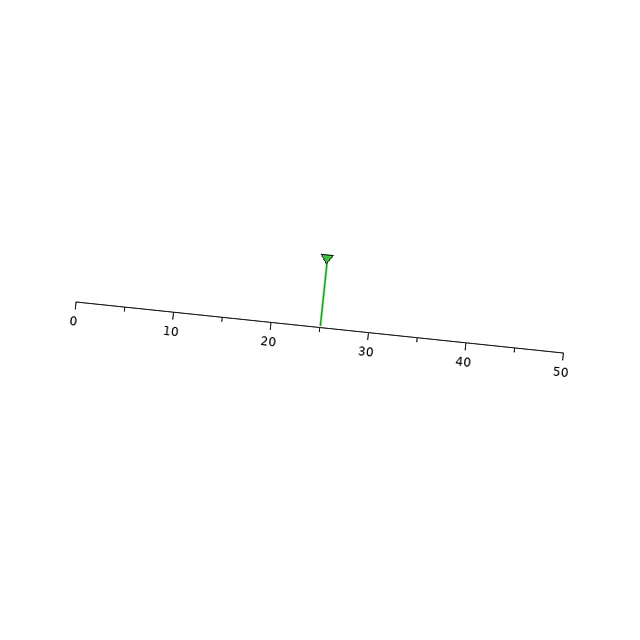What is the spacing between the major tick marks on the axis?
The major ticks are spaced 10 apart.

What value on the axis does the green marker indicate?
The marker indicates approximately 25.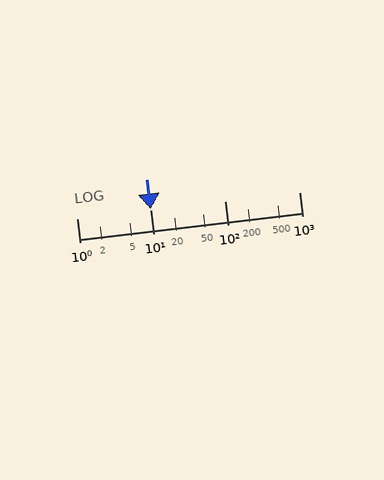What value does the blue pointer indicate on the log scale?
The pointer indicates approximately 10.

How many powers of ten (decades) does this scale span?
The scale spans 3 decades, from 1 to 1000.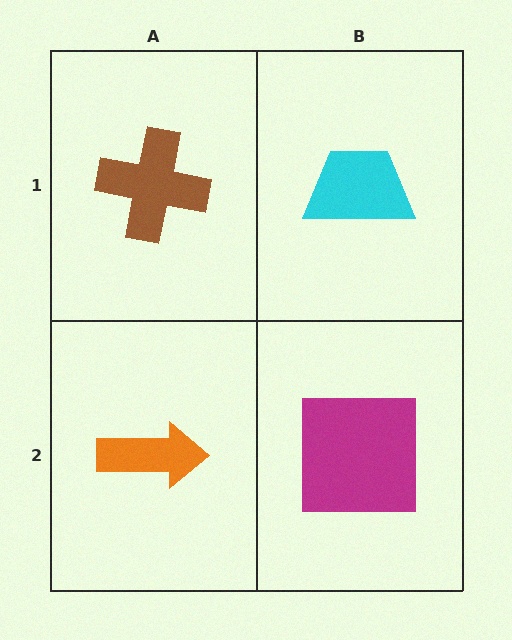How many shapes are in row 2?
2 shapes.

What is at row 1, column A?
A brown cross.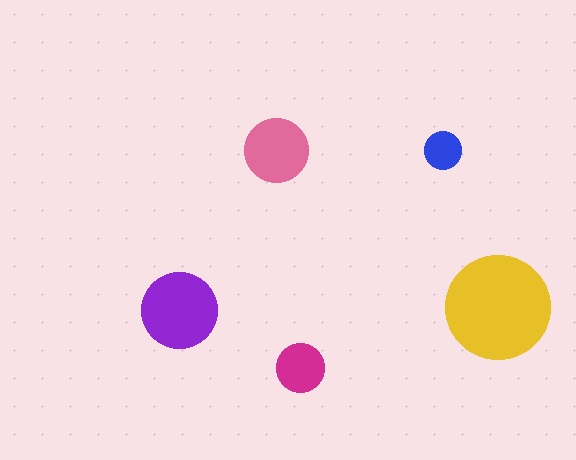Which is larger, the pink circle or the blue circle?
The pink one.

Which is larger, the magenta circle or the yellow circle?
The yellow one.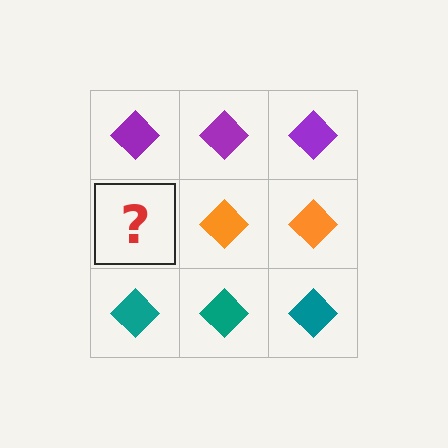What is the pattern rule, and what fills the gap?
The rule is that each row has a consistent color. The gap should be filled with an orange diamond.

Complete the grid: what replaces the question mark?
The question mark should be replaced with an orange diamond.